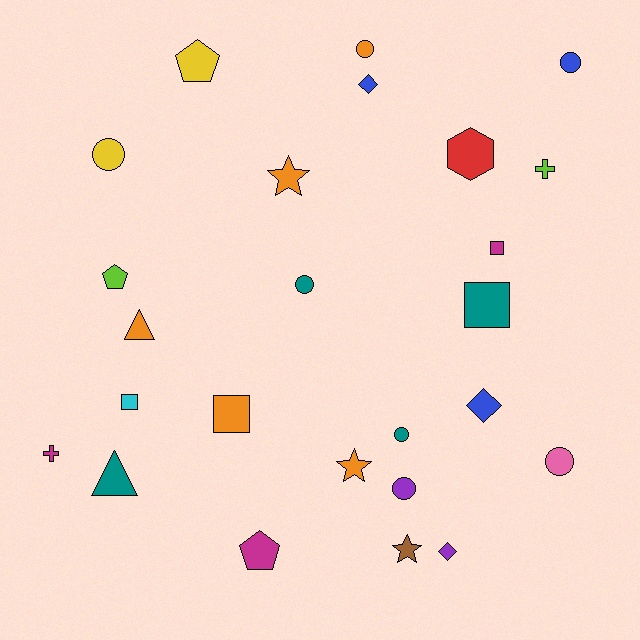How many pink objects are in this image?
There is 1 pink object.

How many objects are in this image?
There are 25 objects.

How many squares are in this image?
There are 4 squares.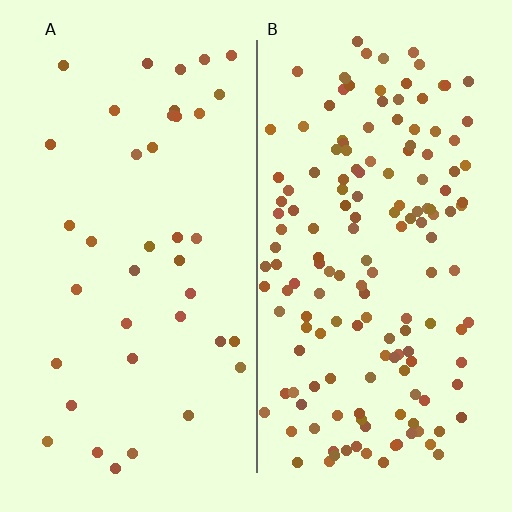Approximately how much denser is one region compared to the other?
Approximately 4.0× — region B over region A.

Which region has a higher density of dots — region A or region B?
B (the right).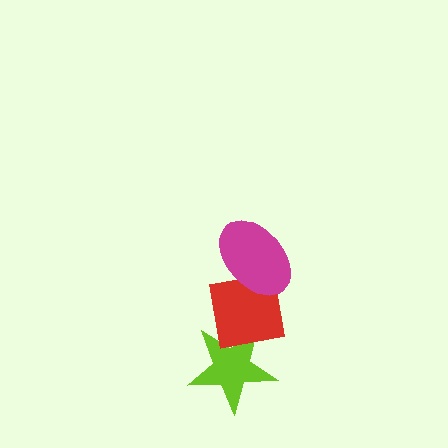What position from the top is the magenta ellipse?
The magenta ellipse is 1st from the top.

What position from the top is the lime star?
The lime star is 3rd from the top.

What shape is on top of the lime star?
The red square is on top of the lime star.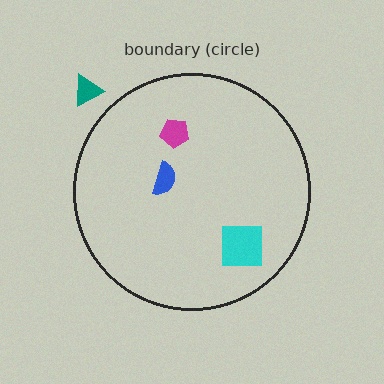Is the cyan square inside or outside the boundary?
Inside.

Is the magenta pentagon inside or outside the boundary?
Inside.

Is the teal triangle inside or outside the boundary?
Outside.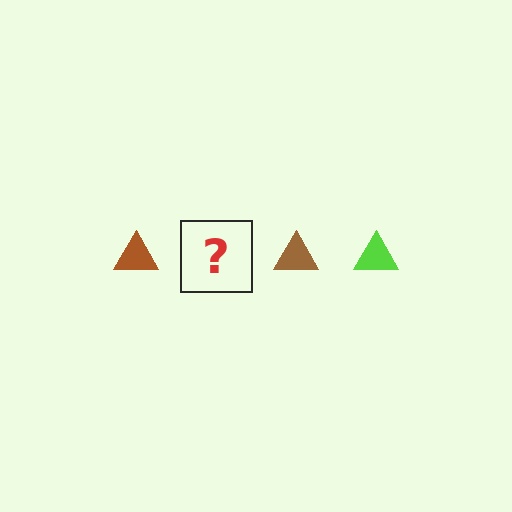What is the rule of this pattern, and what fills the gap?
The rule is that the pattern cycles through brown, lime triangles. The gap should be filled with a lime triangle.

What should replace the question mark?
The question mark should be replaced with a lime triangle.